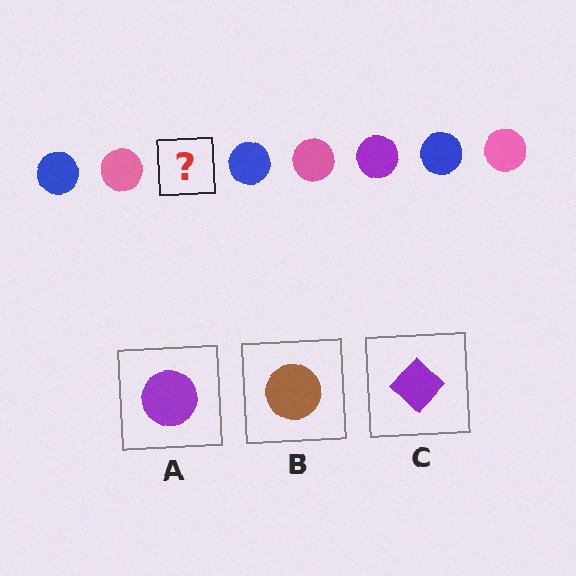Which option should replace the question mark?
Option A.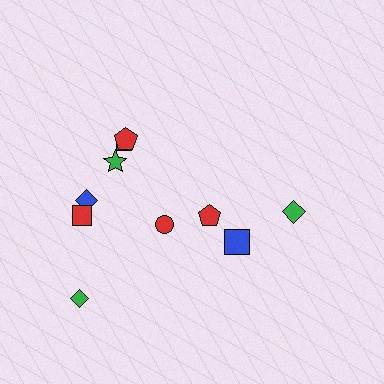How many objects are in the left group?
There are 7 objects.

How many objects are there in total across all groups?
There are 10 objects.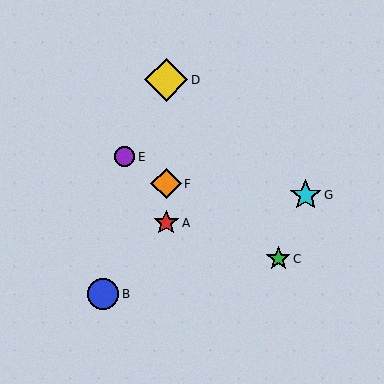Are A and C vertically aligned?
No, A is at x≈166 and C is at x≈278.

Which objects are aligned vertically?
Objects A, D, F are aligned vertically.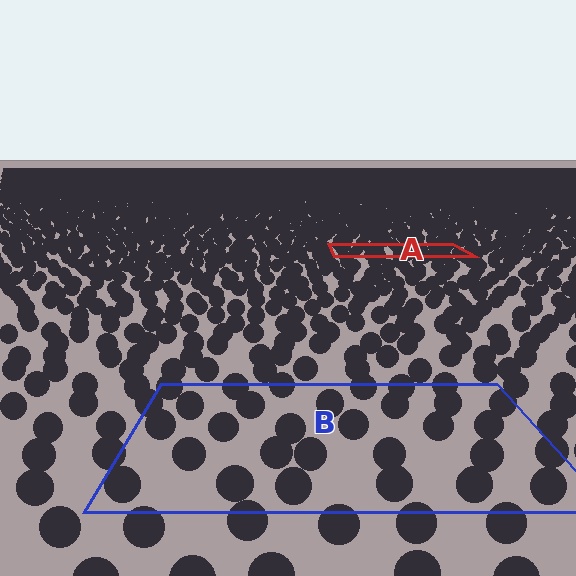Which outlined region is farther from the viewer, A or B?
Region A is farther from the viewer — the texture elements inside it appear smaller and more densely packed.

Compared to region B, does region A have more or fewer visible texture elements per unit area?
Region A has more texture elements per unit area — they are packed more densely because it is farther away.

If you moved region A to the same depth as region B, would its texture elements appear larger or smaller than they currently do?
They would appear larger. At a closer depth, the same texture elements are projected at a bigger on-screen size.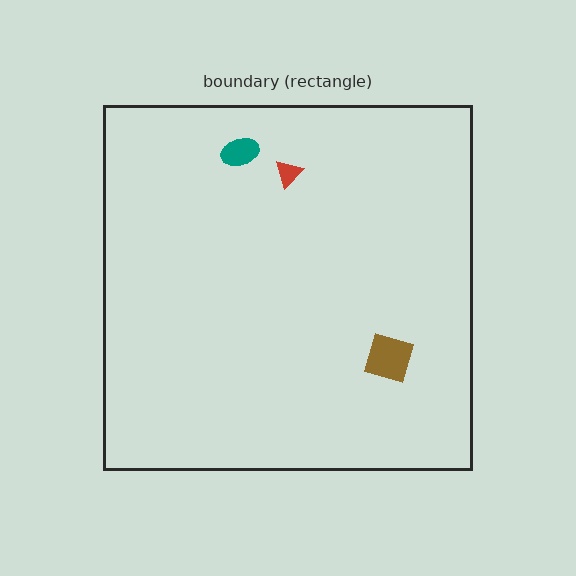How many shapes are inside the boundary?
3 inside, 0 outside.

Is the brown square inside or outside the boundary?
Inside.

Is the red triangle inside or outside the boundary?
Inside.